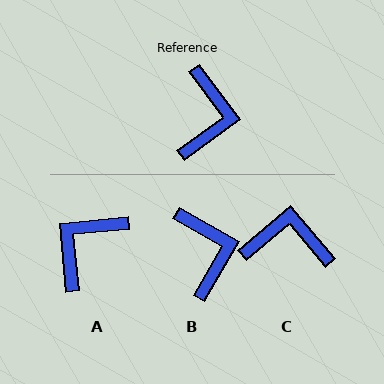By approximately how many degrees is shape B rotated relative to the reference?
Approximately 24 degrees counter-clockwise.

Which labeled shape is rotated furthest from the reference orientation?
A, about 149 degrees away.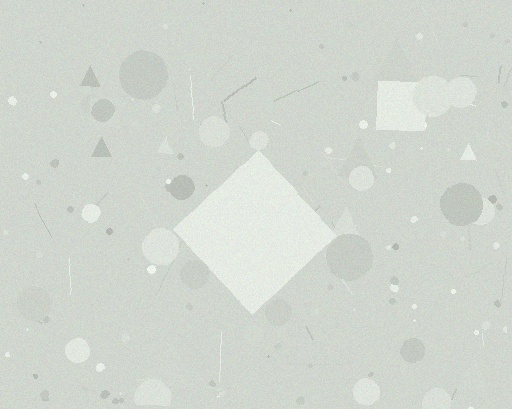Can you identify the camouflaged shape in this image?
The camouflaged shape is a diamond.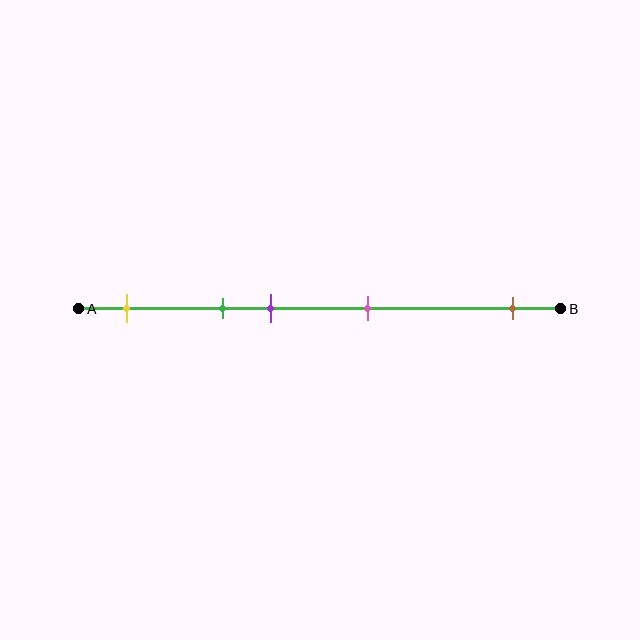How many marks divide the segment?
There are 5 marks dividing the segment.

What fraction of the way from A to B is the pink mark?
The pink mark is approximately 60% (0.6) of the way from A to B.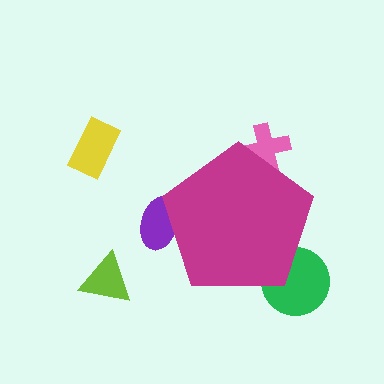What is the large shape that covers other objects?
A magenta pentagon.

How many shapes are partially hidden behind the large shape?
3 shapes are partially hidden.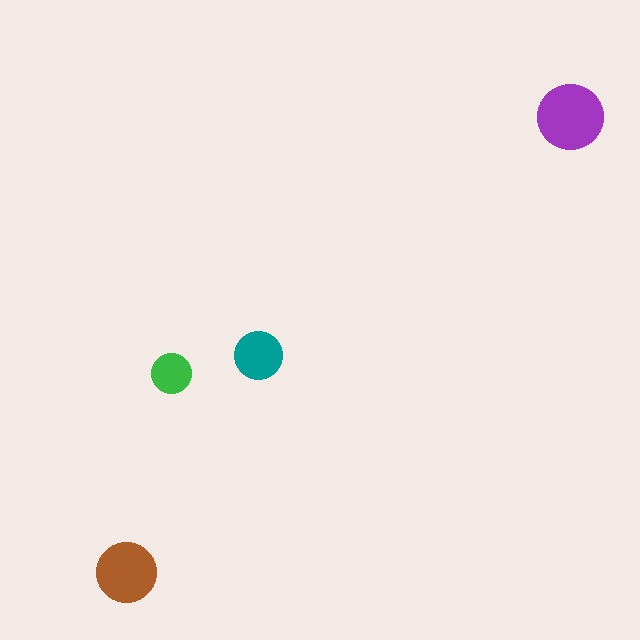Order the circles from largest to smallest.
the purple one, the brown one, the teal one, the green one.